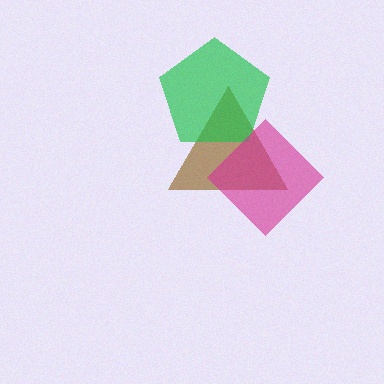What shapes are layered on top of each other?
The layered shapes are: a brown triangle, a green pentagon, a magenta diamond.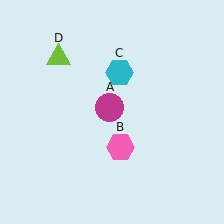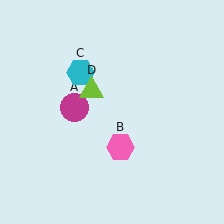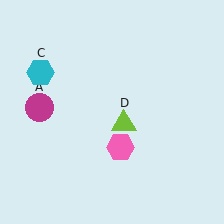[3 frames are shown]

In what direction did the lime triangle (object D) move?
The lime triangle (object D) moved down and to the right.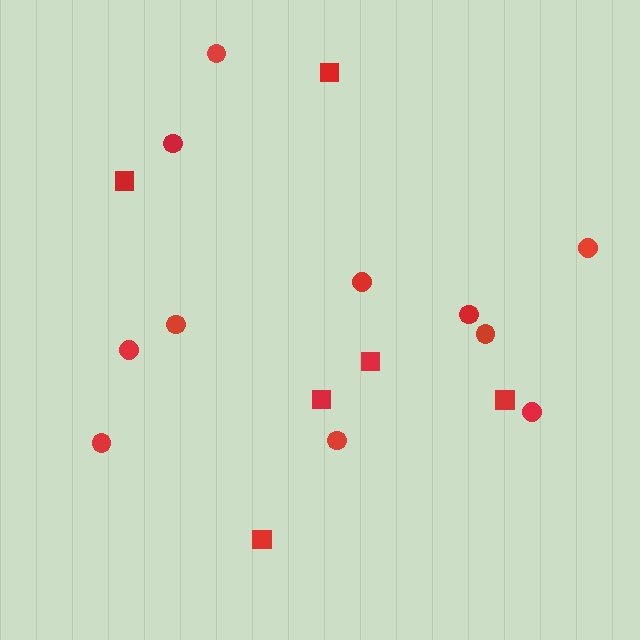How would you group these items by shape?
There are 2 groups: one group of circles (11) and one group of squares (6).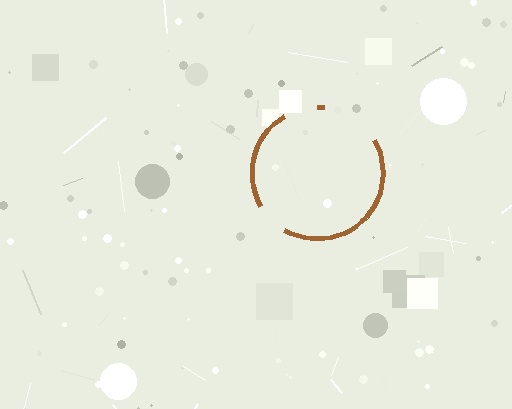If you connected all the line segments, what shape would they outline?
They would outline a circle.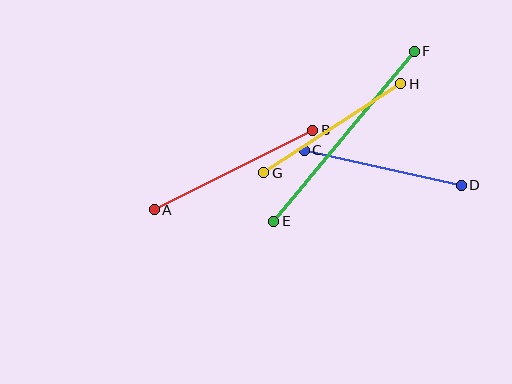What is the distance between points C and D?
The distance is approximately 161 pixels.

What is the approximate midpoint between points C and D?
The midpoint is at approximately (383, 168) pixels.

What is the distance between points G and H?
The distance is approximately 163 pixels.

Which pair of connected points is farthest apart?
Points E and F are farthest apart.